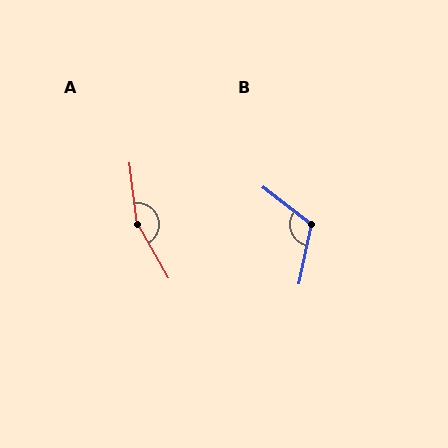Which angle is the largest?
A, at approximately 157 degrees.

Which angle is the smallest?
B, at approximately 116 degrees.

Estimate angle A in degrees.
Approximately 157 degrees.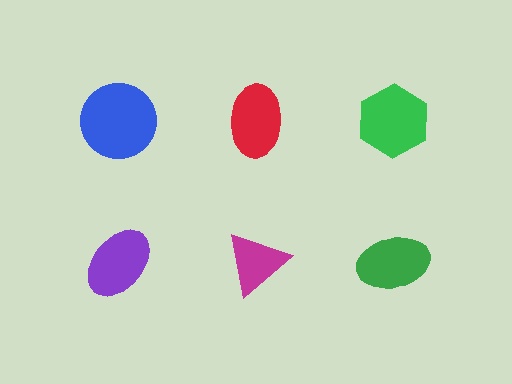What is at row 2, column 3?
A green ellipse.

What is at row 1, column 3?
A green hexagon.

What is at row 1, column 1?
A blue circle.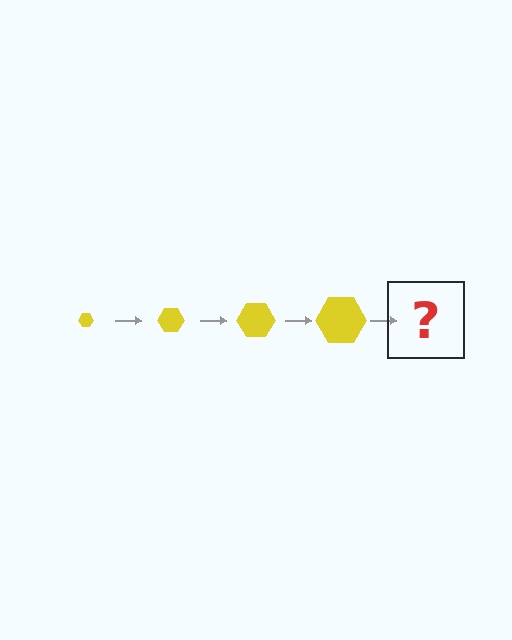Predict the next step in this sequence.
The next step is a yellow hexagon, larger than the previous one.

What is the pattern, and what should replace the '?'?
The pattern is that the hexagon gets progressively larger each step. The '?' should be a yellow hexagon, larger than the previous one.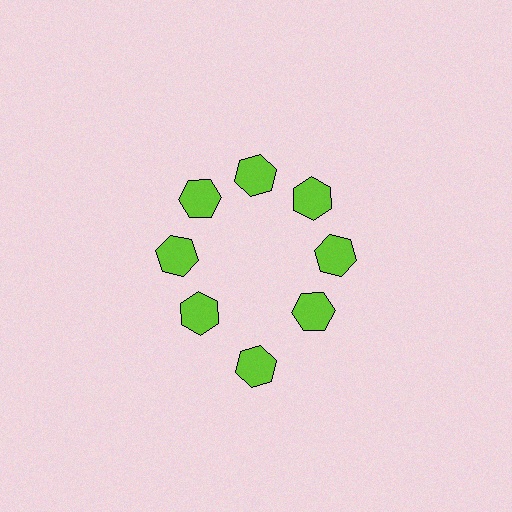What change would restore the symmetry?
The symmetry would be restored by moving it inward, back onto the ring so that all 8 hexagons sit at equal angles and equal distance from the center.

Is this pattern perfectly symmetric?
No. The 8 lime hexagons are arranged in a ring, but one element near the 6 o'clock position is pushed outward from the center, breaking the 8-fold rotational symmetry.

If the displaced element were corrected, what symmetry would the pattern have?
It would have 8-fold rotational symmetry — the pattern would map onto itself every 45 degrees.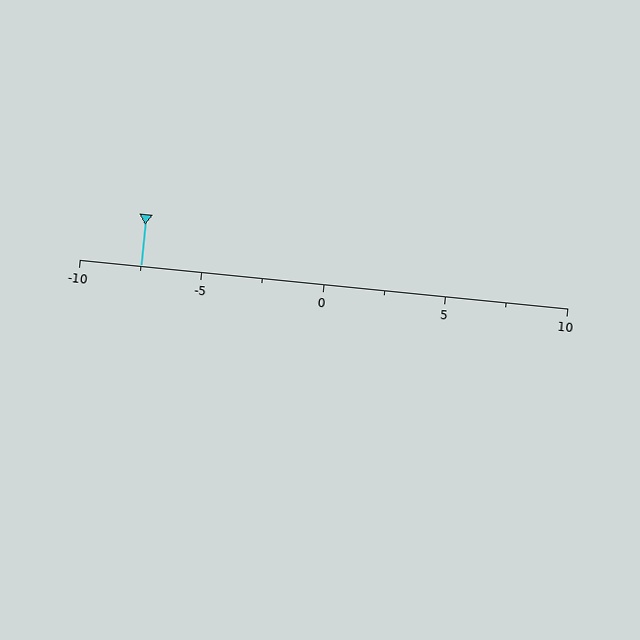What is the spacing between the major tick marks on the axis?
The major ticks are spaced 5 apart.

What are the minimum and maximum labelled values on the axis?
The axis runs from -10 to 10.